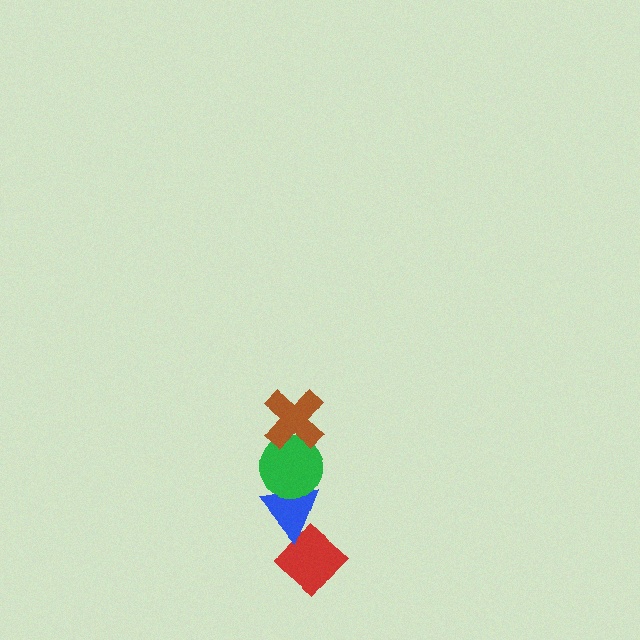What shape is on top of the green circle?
The brown cross is on top of the green circle.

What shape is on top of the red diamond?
The blue triangle is on top of the red diamond.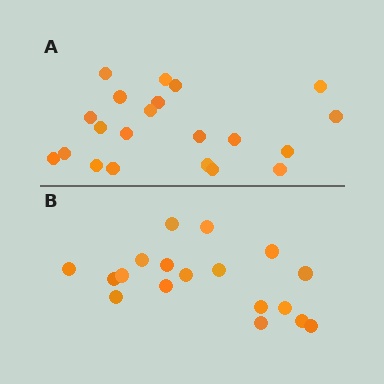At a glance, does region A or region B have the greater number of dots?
Region A (the top region) has more dots.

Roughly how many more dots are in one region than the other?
Region A has just a few more — roughly 2 or 3 more dots than region B.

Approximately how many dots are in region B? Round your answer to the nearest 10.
About 20 dots. (The exact count is 18, which rounds to 20.)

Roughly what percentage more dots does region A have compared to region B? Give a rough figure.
About 15% more.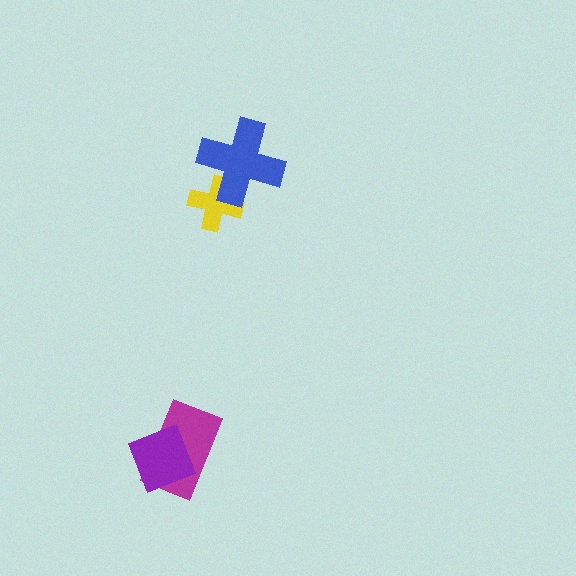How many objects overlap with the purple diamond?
1 object overlaps with the purple diamond.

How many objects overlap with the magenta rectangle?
1 object overlaps with the magenta rectangle.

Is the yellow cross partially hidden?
Yes, it is partially covered by another shape.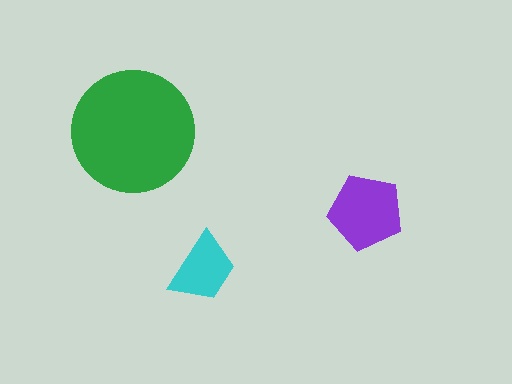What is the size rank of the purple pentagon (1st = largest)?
2nd.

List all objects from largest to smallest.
The green circle, the purple pentagon, the cyan trapezoid.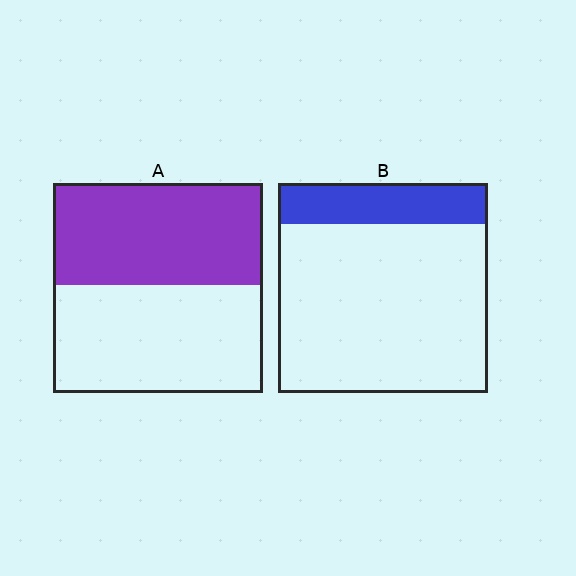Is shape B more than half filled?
No.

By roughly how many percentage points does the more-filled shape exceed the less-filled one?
By roughly 30 percentage points (A over B).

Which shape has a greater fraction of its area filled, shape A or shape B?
Shape A.